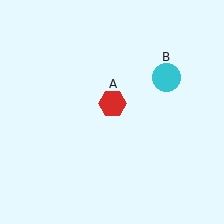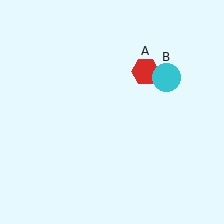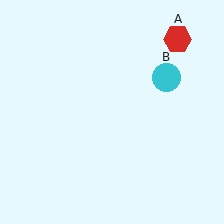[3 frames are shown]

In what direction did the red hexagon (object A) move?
The red hexagon (object A) moved up and to the right.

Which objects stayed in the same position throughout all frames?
Cyan circle (object B) remained stationary.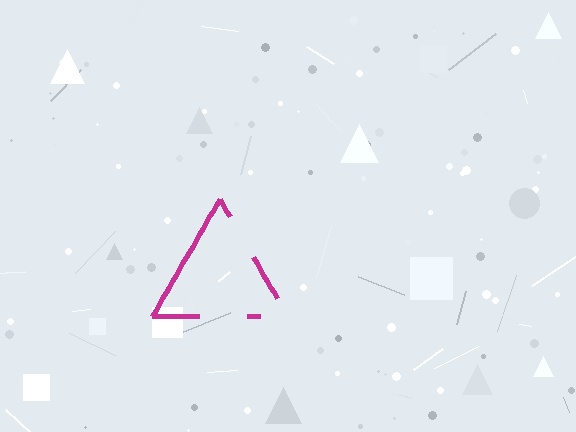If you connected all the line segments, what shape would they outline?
They would outline a triangle.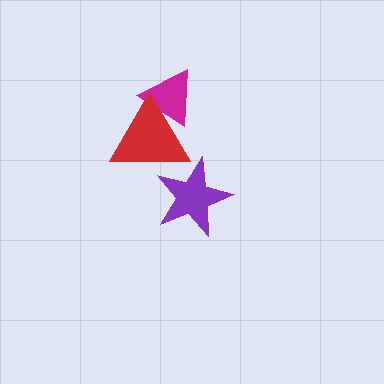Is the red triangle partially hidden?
Yes, it is partially covered by another shape.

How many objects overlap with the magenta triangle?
1 object overlaps with the magenta triangle.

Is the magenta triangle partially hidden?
Yes, it is partially covered by another shape.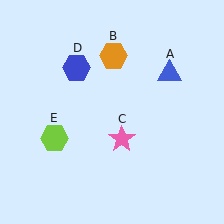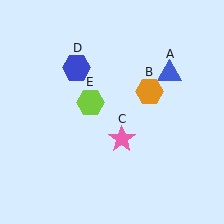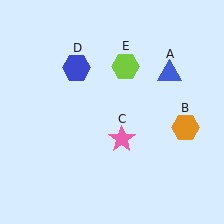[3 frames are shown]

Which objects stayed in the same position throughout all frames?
Blue triangle (object A) and pink star (object C) and blue hexagon (object D) remained stationary.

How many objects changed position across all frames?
2 objects changed position: orange hexagon (object B), lime hexagon (object E).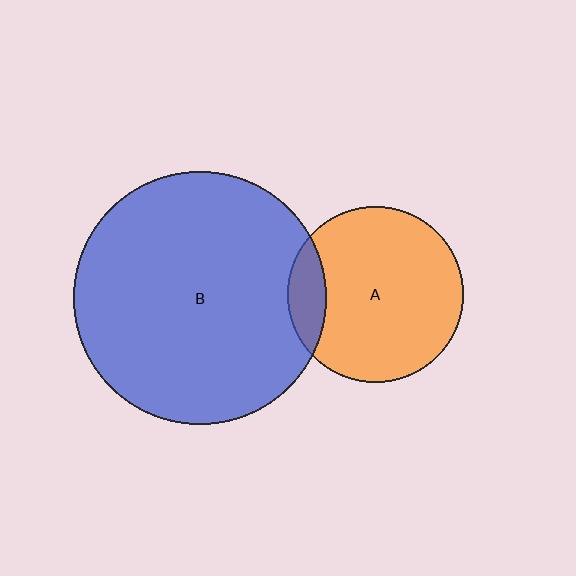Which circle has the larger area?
Circle B (blue).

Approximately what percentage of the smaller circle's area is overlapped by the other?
Approximately 15%.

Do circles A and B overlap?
Yes.